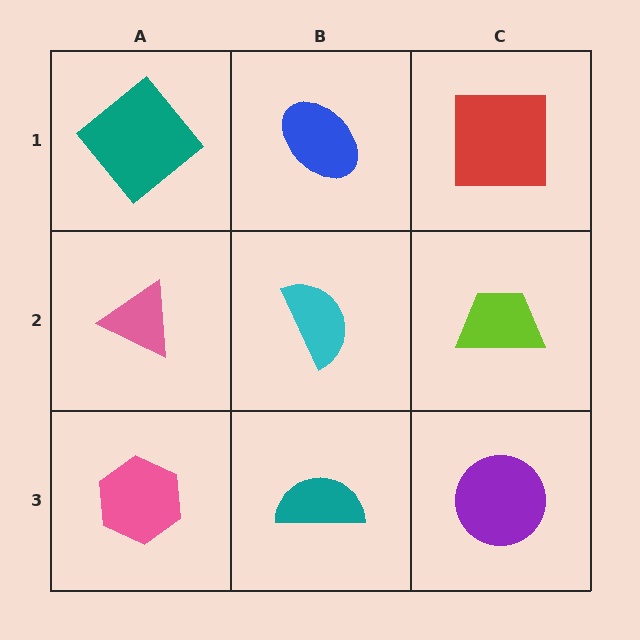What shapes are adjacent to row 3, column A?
A pink triangle (row 2, column A), a teal semicircle (row 3, column B).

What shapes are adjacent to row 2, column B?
A blue ellipse (row 1, column B), a teal semicircle (row 3, column B), a pink triangle (row 2, column A), a lime trapezoid (row 2, column C).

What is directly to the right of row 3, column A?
A teal semicircle.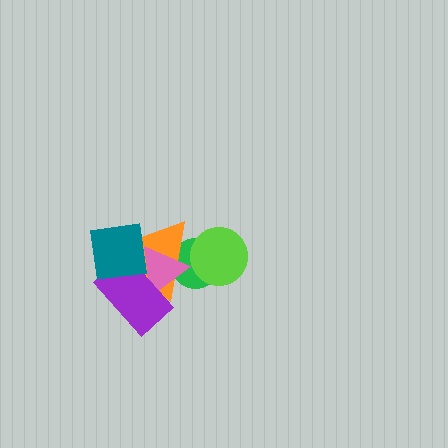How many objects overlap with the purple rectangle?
3 objects overlap with the purple rectangle.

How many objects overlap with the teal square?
3 objects overlap with the teal square.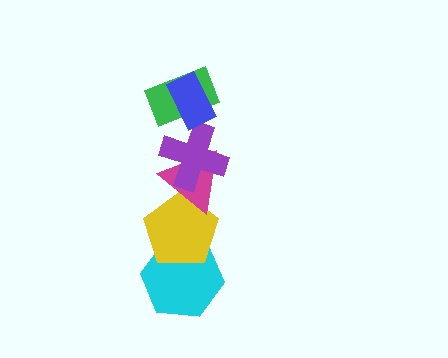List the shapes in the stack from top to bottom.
From top to bottom: the blue rectangle, the green rectangle, the purple cross, the magenta triangle, the yellow pentagon, the cyan hexagon.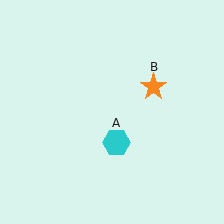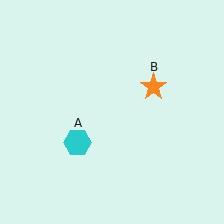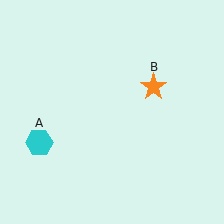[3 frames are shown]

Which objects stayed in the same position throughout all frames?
Orange star (object B) remained stationary.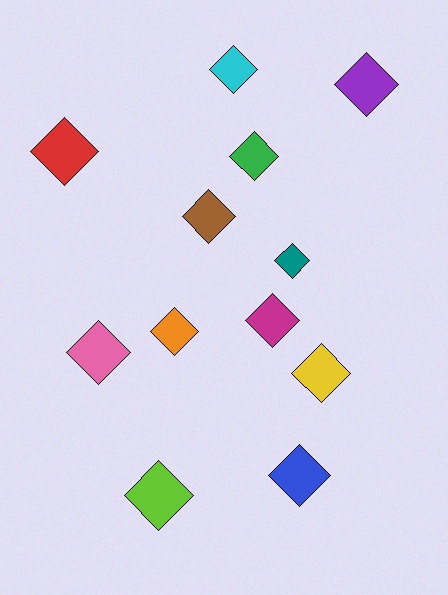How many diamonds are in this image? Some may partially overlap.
There are 12 diamonds.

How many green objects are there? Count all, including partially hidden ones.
There is 1 green object.